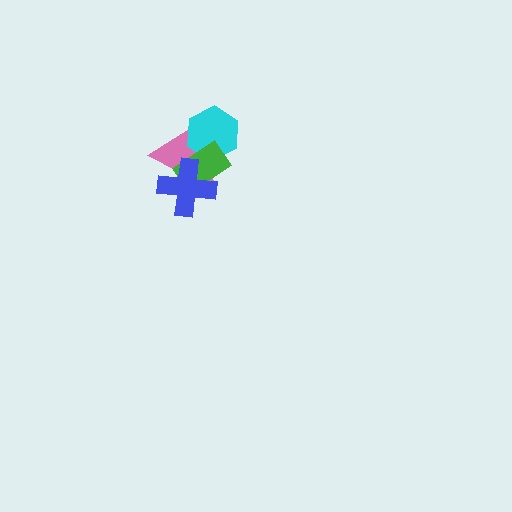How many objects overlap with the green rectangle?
3 objects overlap with the green rectangle.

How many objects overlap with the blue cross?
2 objects overlap with the blue cross.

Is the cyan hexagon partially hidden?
Yes, it is partially covered by another shape.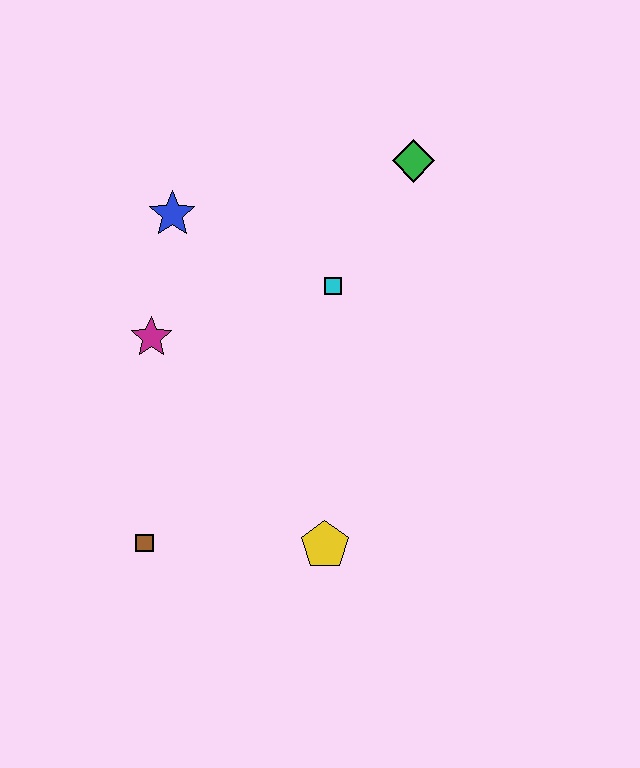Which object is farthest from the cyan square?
The brown square is farthest from the cyan square.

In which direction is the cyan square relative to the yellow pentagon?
The cyan square is above the yellow pentagon.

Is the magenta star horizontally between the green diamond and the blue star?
No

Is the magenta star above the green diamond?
No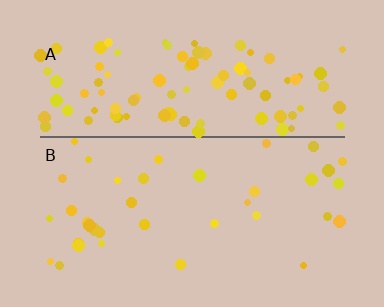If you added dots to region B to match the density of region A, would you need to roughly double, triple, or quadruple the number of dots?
Approximately triple.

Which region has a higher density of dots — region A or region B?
A (the top).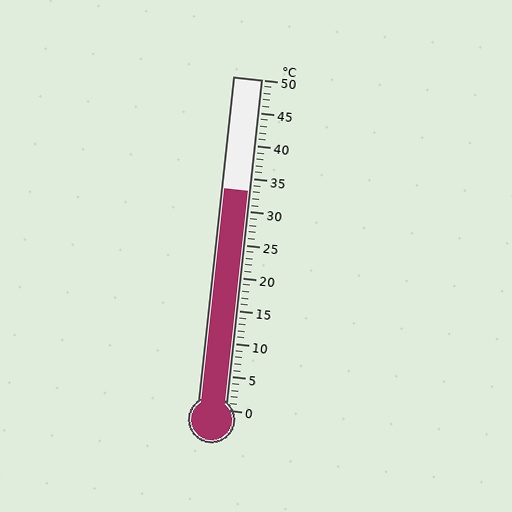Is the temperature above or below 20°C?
The temperature is above 20°C.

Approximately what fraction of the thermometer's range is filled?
The thermometer is filled to approximately 65% of its range.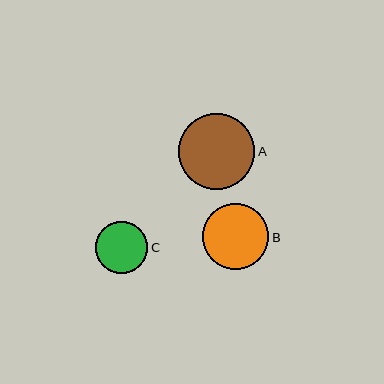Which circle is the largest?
Circle A is the largest with a size of approximately 76 pixels.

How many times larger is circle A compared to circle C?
Circle A is approximately 1.5 times the size of circle C.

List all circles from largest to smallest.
From largest to smallest: A, B, C.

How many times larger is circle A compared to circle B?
Circle A is approximately 1.2 times the size of circle B.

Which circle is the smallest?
Circle C is the smallest with a size of approximately 52 pixels.